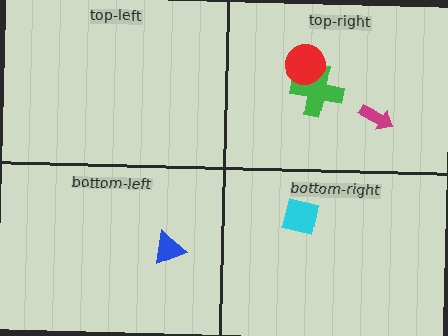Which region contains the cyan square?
The bottom-right region.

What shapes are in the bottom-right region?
The cyan square.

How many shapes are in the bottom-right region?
1.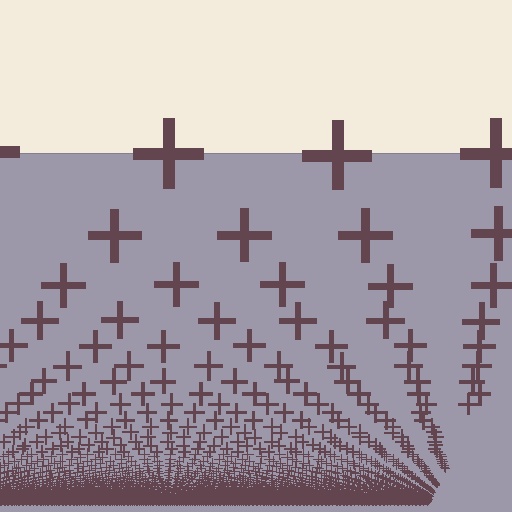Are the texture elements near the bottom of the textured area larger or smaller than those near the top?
Smaller. The gradient is inverted — elements near the bottom are smaller and denser.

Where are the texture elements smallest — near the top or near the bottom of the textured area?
Near the bottom.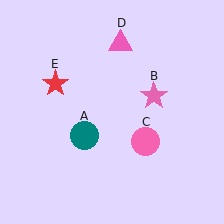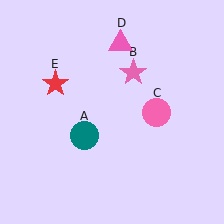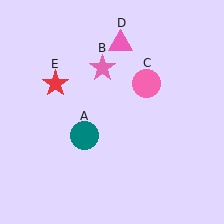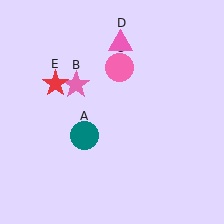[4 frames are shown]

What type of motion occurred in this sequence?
The pink star (object B), pink circle (object C) rotated counterclockwise around the center of the scene.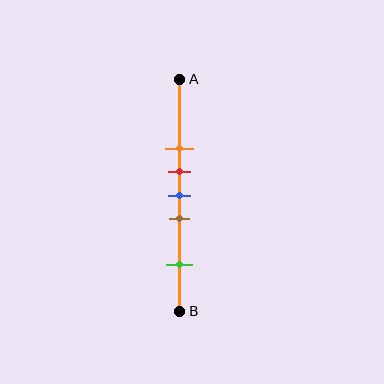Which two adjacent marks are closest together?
The red and blue marks are the closest adjacent pair.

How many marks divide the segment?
There are 5 marks dividing the segment.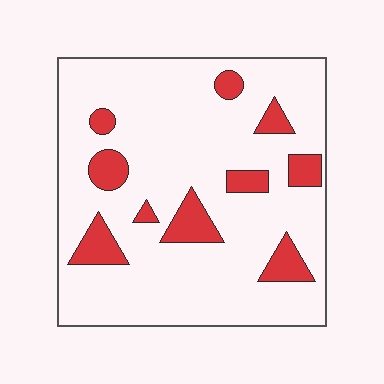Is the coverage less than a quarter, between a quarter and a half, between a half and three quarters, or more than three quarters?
Less than a quarter.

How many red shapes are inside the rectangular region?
10.